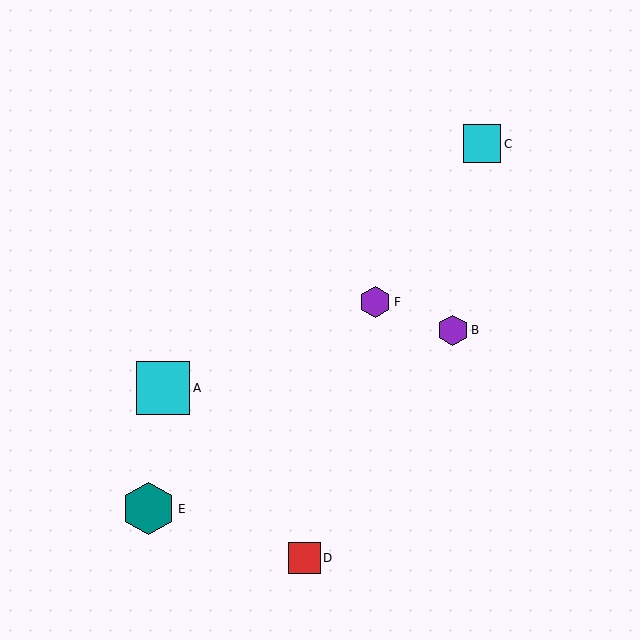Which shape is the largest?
The cyan square (labeled A) is the largest.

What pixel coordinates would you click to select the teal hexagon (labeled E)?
Click at (148, 509) to select the teal hexagon E.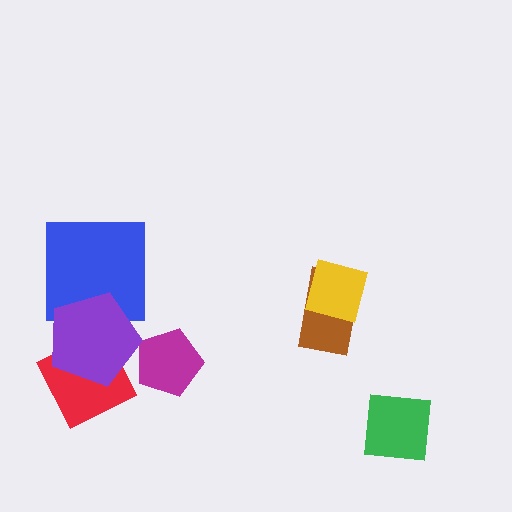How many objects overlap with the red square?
1 object overlaps with the red square.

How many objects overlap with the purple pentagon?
2 objects overlap with the purple pentagon.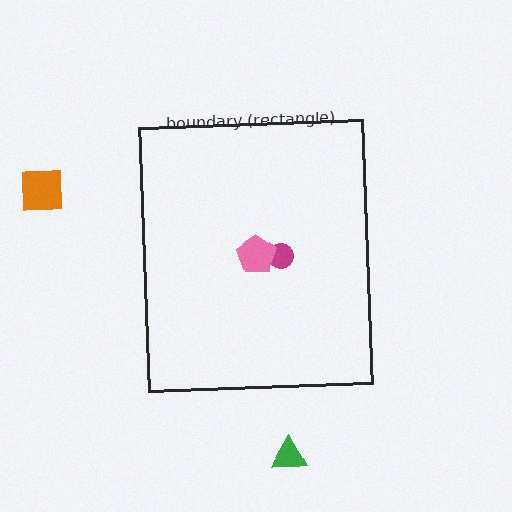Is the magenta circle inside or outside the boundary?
Inside.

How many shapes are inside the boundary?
2 inside, 2 outside.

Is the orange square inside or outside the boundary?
Outside.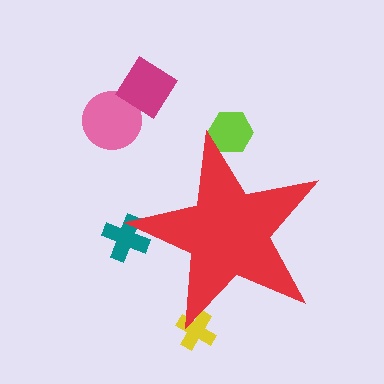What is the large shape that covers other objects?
A red star.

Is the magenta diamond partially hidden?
No, the magenta diamond is fully visible.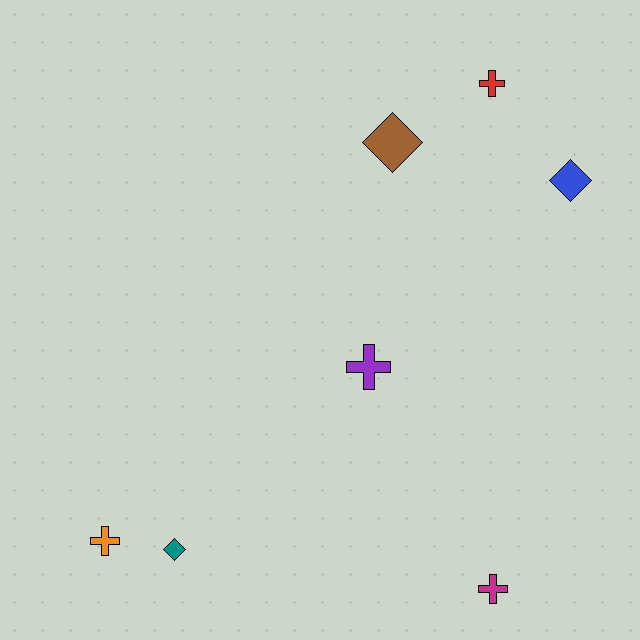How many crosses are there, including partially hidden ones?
There are 4 crosses.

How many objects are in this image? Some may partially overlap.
There are 7 objects.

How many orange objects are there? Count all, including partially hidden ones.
There is 1 orange object.